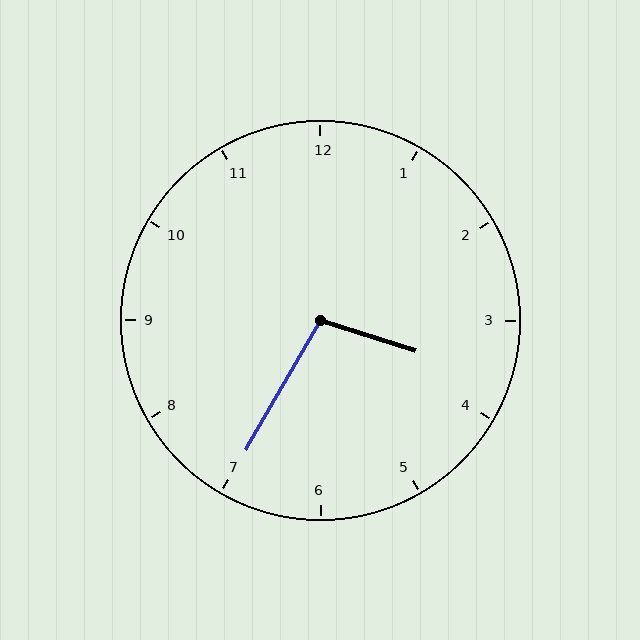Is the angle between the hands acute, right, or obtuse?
It is obtuse.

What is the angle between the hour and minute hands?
Approximately 102 degrees.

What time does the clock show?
3:35.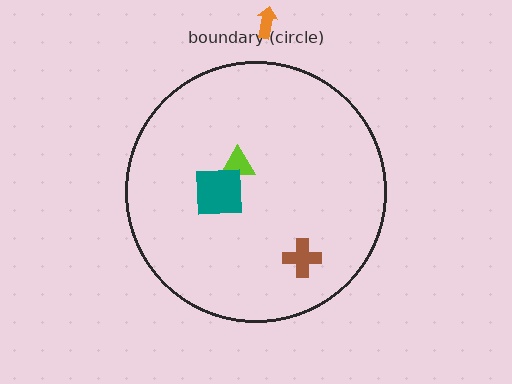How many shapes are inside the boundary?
3 inside, 1 outside.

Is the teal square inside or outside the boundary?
Inside.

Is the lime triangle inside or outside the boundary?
Inside.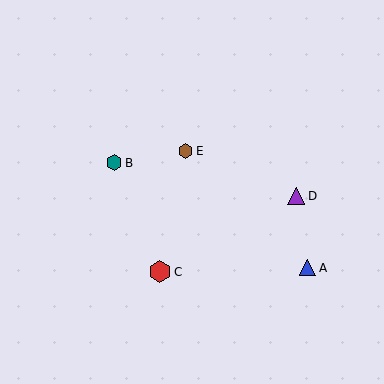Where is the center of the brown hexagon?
The center of the brown hexagon is at (186, 151).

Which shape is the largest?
The red hexagon (labeled C) is the largest.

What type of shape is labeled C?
Shape C is a red hexagon.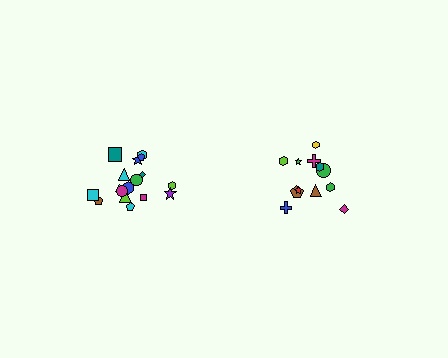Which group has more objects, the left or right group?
The left group.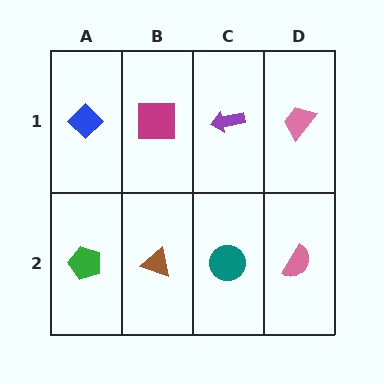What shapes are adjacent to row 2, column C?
A purple arrow (row 1, column C), a brown triangle (row 2, column B), a pink semicircle (row 2, column D).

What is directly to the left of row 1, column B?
A blue diamond.